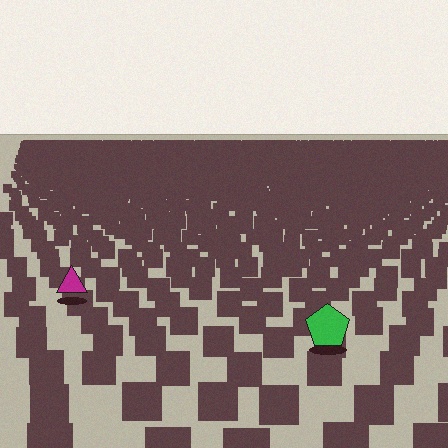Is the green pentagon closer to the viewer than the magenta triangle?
Yes. The green pentagon is closer — you can tell from the texture gradient: the ground texture is coarser near it.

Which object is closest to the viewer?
The green pentagon is closest. The texture marks near it are larger and more spread out.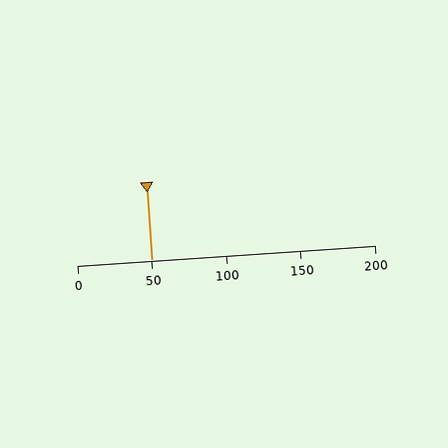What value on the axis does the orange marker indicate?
The marker indicates approximately 50.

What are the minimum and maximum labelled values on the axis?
The axis runs from 0 to 200.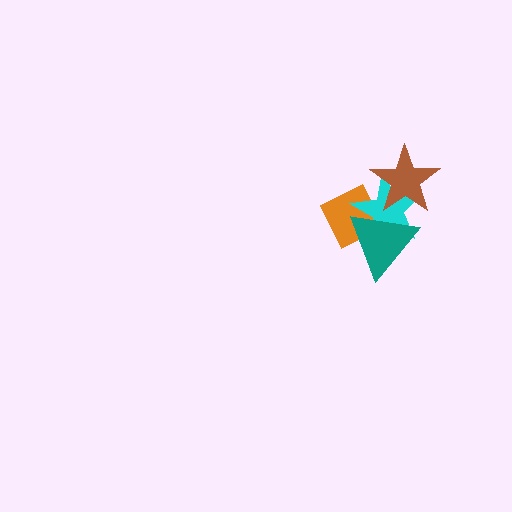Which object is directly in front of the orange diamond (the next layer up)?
The cyan star is directly in front of the orange diamond.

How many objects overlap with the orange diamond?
2 objects overlap with the orange diamond.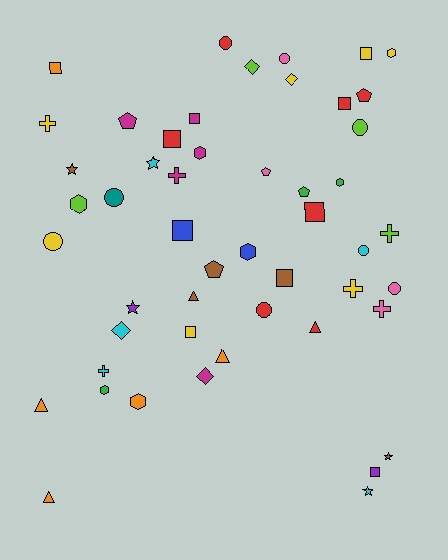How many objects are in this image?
There are 50 objects.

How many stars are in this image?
There are 5 stars.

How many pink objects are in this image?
There are 4 pink objects.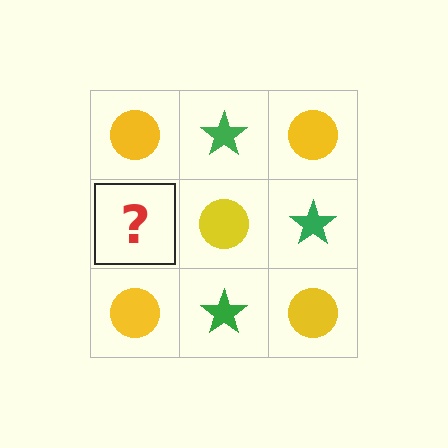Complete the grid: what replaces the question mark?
The question mark should be replaced with a green star.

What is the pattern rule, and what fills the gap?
The rule is that it alternates yellow circle and green star in a checkerboard pattern. The gap should be filled with a green star.